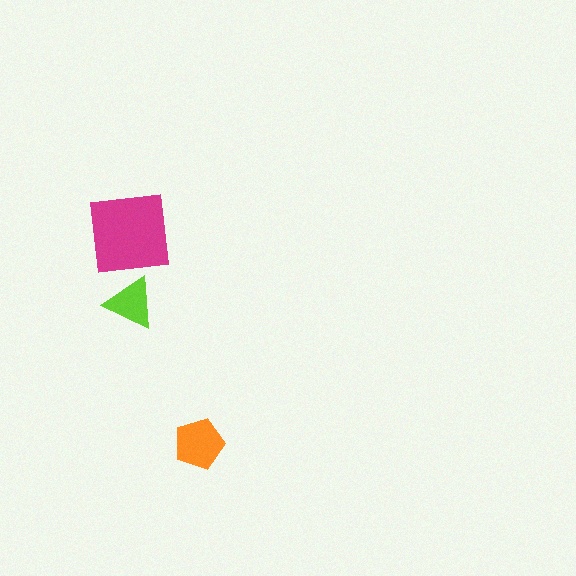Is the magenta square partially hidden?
No, no other shape covers it.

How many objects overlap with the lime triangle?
1 object overlaps with the lime triangle.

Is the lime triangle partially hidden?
Yes, it is partially covered by another shape.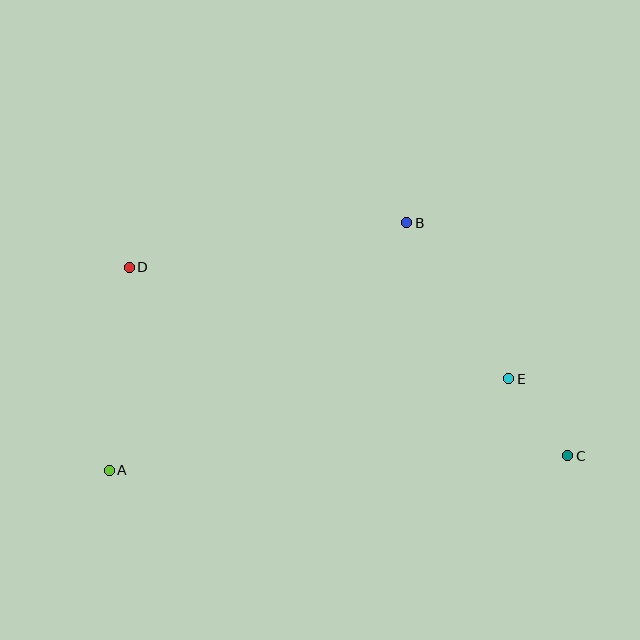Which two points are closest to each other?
Points C and E are closest to each other.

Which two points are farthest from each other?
Points C and D are farthest from each other.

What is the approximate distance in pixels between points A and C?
The distance between A and C is approximately 459 pixels.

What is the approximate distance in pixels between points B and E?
The distance between B and E is approximately 187 pixels.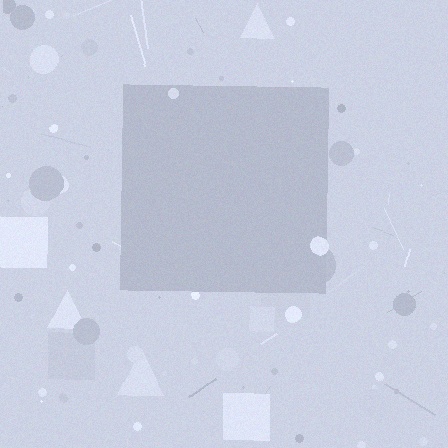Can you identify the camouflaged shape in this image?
The camouflaged shape is a square.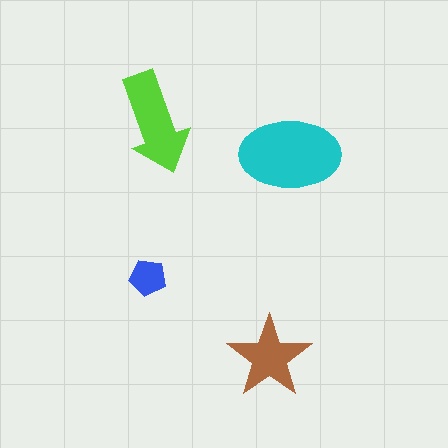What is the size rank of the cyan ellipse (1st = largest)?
1st.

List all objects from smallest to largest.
The blue pentagon, the brown star, the lime arrow, the cyan ellipse.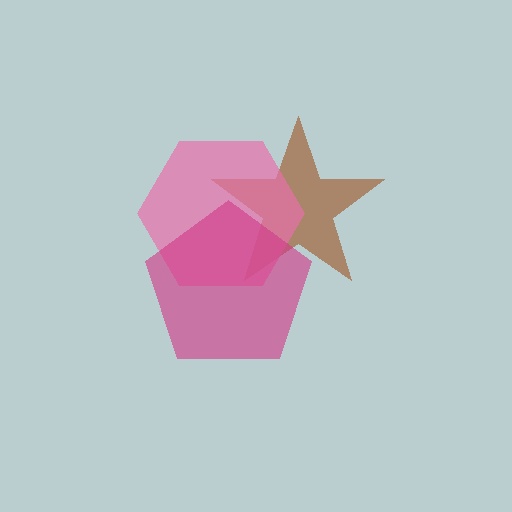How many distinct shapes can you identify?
There are 3 distinct shapes: a brown star, a pink hexagon, a magenta pentagon.